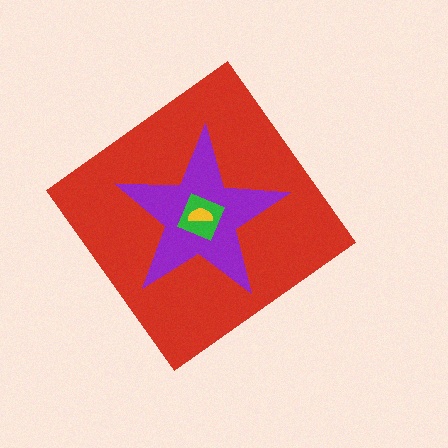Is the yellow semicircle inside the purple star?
Yes.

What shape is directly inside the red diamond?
The purple star.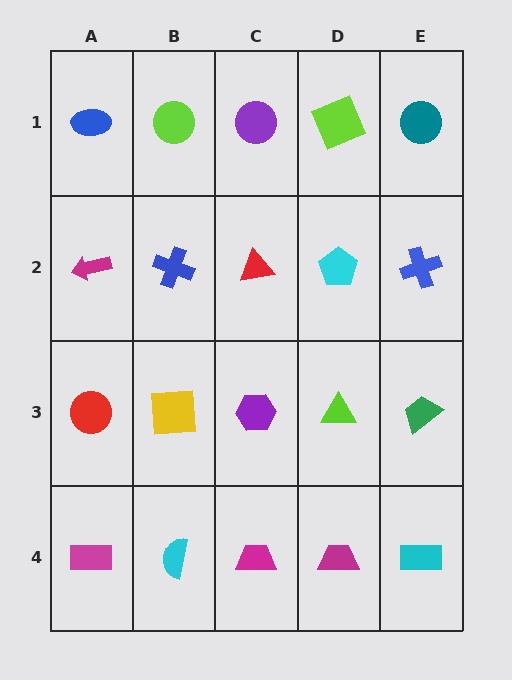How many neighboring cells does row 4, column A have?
2.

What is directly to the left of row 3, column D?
A purple hexagon.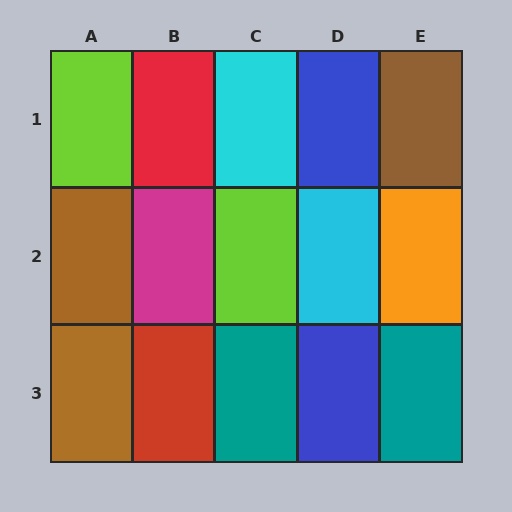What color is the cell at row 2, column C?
Lime.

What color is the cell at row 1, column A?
Lime.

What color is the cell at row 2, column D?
Cyan.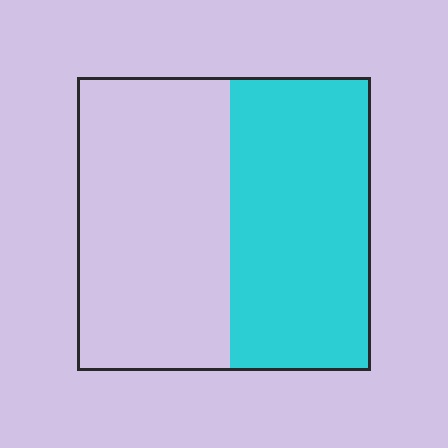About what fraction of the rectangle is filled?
About one half (1/2).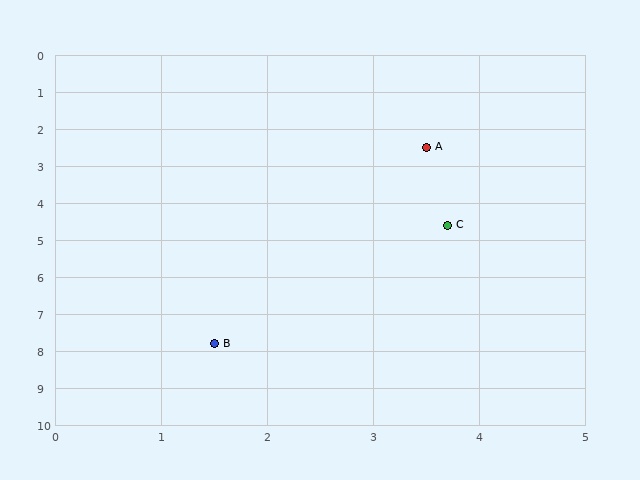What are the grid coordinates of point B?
Point B is at approximately (1.5, 7.8).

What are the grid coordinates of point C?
Point C is at approximately (3.7, 4.6).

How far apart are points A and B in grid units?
Points A and B are about 5.7 grid units apart.